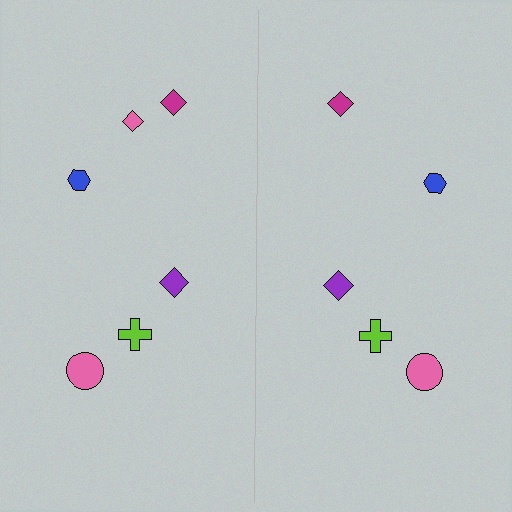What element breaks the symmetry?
A pink diamond is missing from the right side.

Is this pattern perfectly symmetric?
No, the pattern is not perfectly symmetric. A pink diamond is missing from the right side.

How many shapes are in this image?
There are 11 shapes in this image.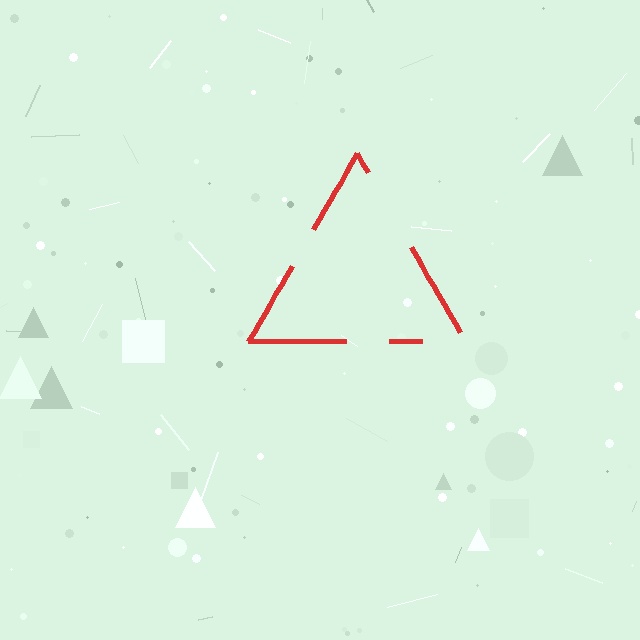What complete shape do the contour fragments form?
The contour fragments form a triangle.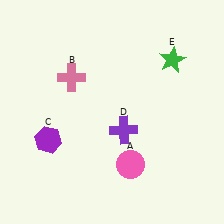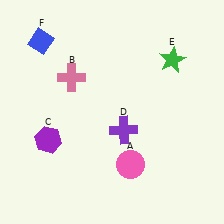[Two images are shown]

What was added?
A blue diamond (F) was added in Image 2.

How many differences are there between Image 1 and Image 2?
There is 1 difference between the two images.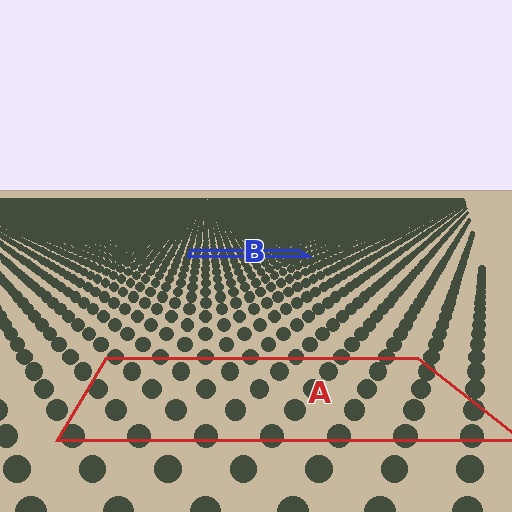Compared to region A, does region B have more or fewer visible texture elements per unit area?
Region B has more texture elements per unit area — they are packed more densely because it is farther away.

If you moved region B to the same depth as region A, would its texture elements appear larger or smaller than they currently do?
They would appear larger. At a closer depth, the same texture elements are projected at a bigger on-screen size.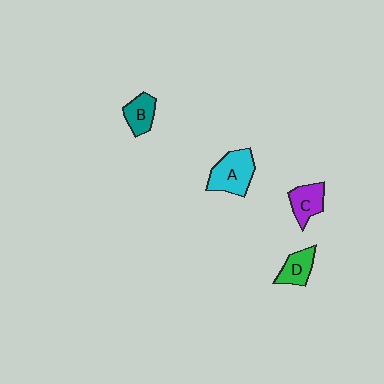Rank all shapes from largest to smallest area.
From largest to smallest: A (cyan), C (purple), D (green), B (teal).